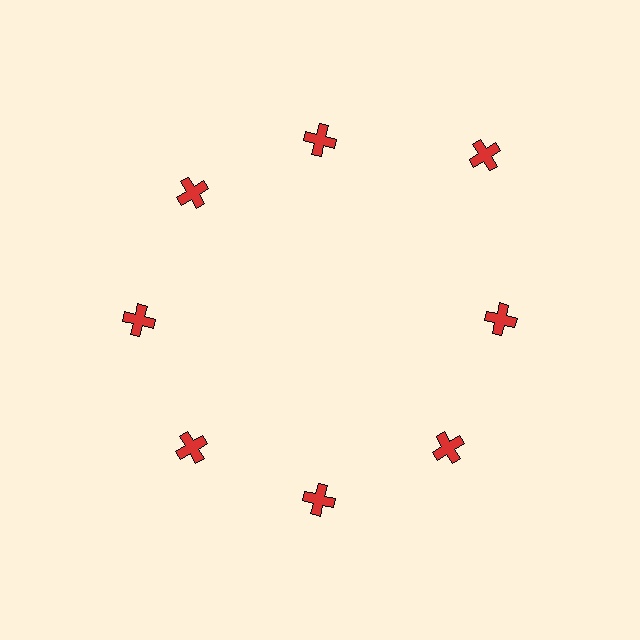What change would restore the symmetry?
The symmetry would be restored by moving it inward, back onto the ring so that all 8 crosses sit at equal angles and equal distance from the center.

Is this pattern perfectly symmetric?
No. The 8 red crosses are arranged in a ring, but one element near the 2 o'clock position is pushed outward from the center, breaking the 8-fold rotational symmetry.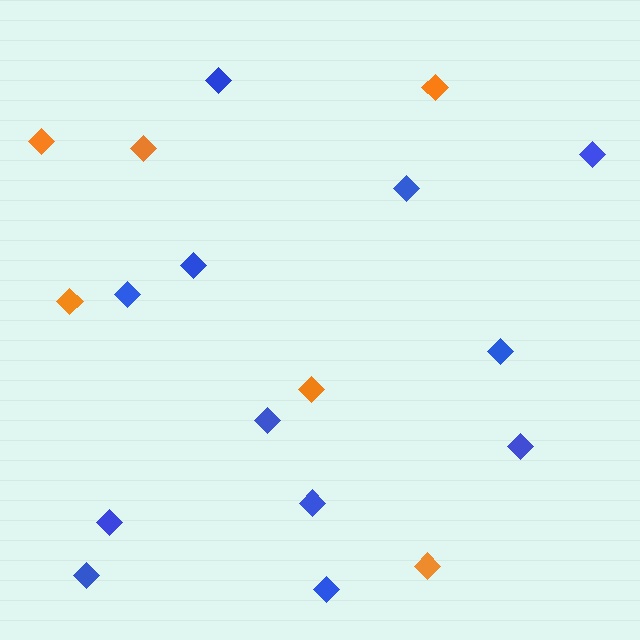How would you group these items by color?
There are 2 groups: one group of orange diamonds (6) and one group of blue diamonds (12).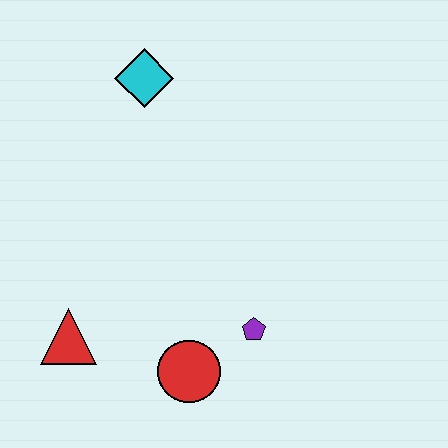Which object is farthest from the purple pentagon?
The cyan diamond is farthest from the purple pentagon.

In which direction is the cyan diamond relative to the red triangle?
The cyan diamond is above the red triangle.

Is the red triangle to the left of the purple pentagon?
Yes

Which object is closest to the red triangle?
The red circle is closest to the red triangle.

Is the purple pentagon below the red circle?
No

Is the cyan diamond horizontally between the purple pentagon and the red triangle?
Yes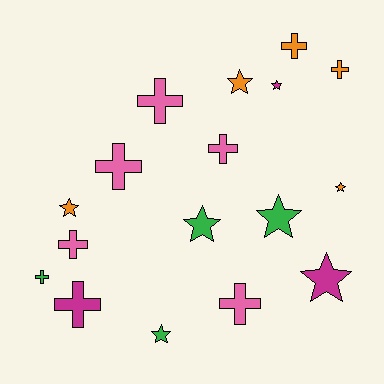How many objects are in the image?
There are 17 objects.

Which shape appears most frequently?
Cross, with 9 objects.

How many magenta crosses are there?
There is 1 magenta cross.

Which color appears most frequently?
Pink, with 5 objects.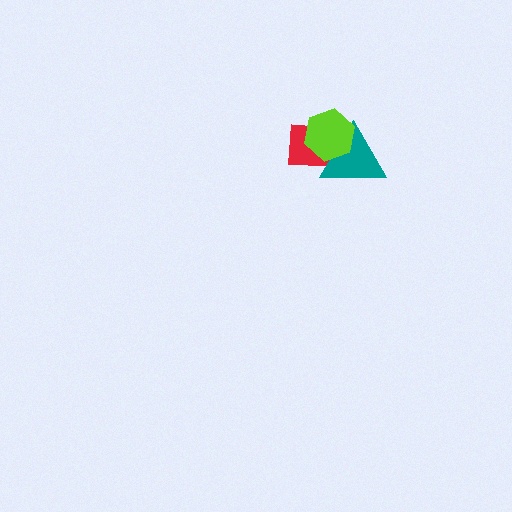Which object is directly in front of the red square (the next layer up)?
The teal triangle is directly in front of the red square.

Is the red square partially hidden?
Yes, it is partially covered by another shape.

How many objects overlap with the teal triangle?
2 objects overlap with the teal triangle.